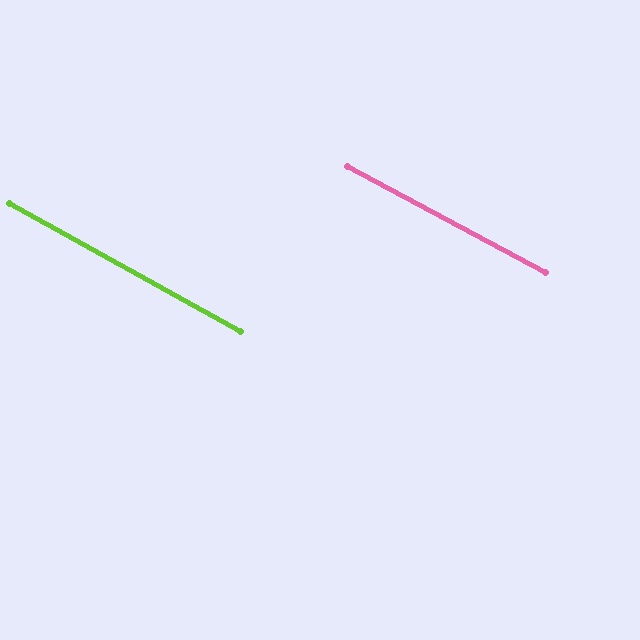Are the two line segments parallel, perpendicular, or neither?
Parallel — their directions differ by only 0.8°.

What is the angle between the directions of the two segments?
Approximately 1 degree.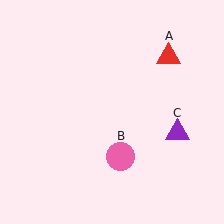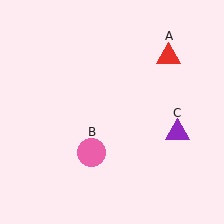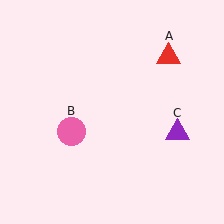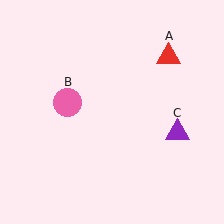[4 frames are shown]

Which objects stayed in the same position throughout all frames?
Red triangle (object A) and purple triangle (object C) remained stationary.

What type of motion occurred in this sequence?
The pink circle (object B) rotated clockwise around the center of the scene.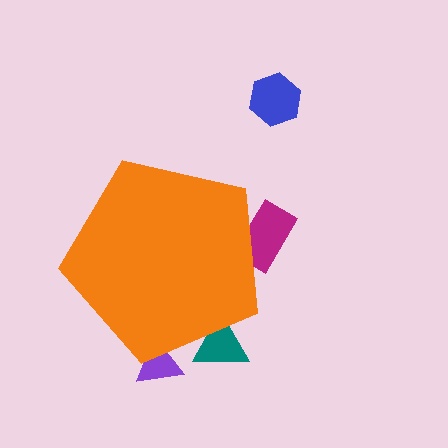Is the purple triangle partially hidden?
Yes, the purple triangle is partially hidden behind the orange pentagon.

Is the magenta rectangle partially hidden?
Yes, the magenta rectangle is partially hidden behind the orange pentagon.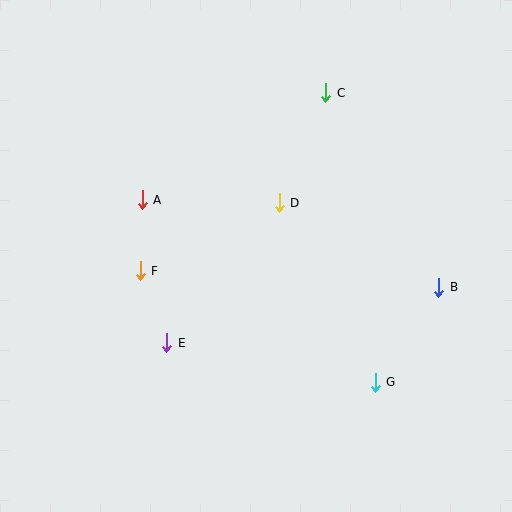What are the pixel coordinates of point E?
Point E is at (167, 343).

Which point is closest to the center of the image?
Point D at (279, 203) is closest to the center.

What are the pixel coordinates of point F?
Point F is at (140, 271).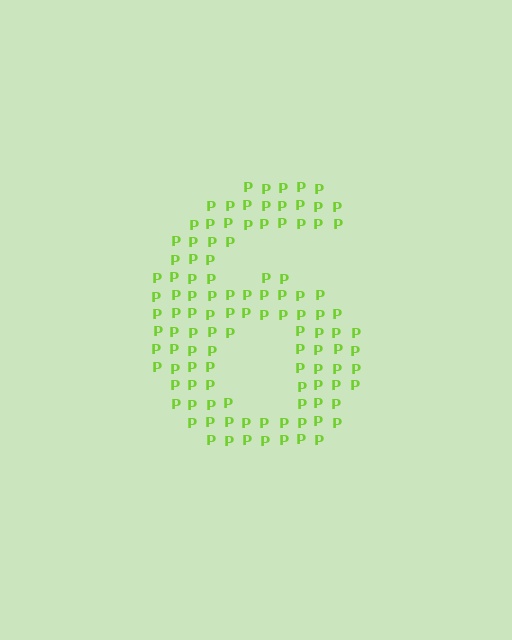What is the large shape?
The large shape is the digit 6.